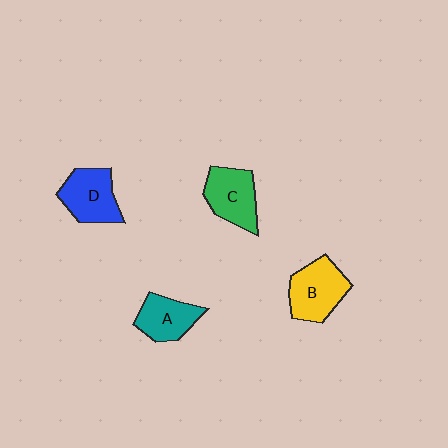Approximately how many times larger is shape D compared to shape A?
Approximately 1.2 times.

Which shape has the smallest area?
Shape A (teal).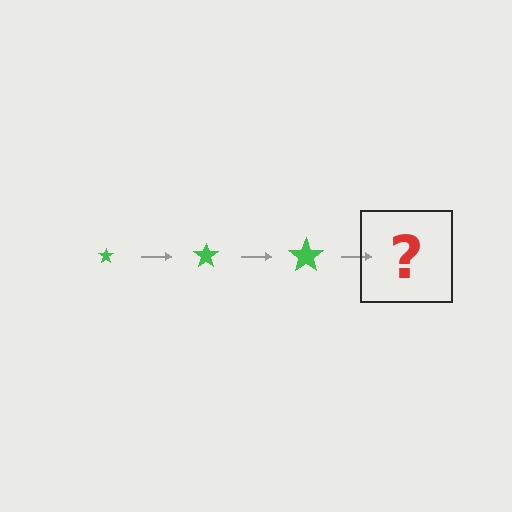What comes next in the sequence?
The next element should be a green star, larger than the previous one.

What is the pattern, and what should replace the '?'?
The pattern is that the star gets progressively larger each step. The '?' should be a green star, larger than the previous one.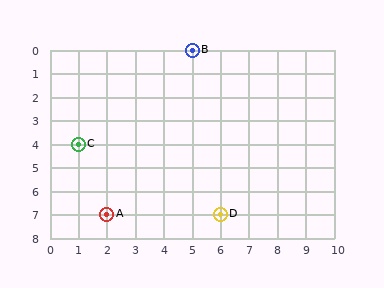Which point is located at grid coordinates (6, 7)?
Point D is at (6, 7).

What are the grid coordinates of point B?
Point B is at grid coordinates (5, 0).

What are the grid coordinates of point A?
Point A is at grid coordinates (2, 7).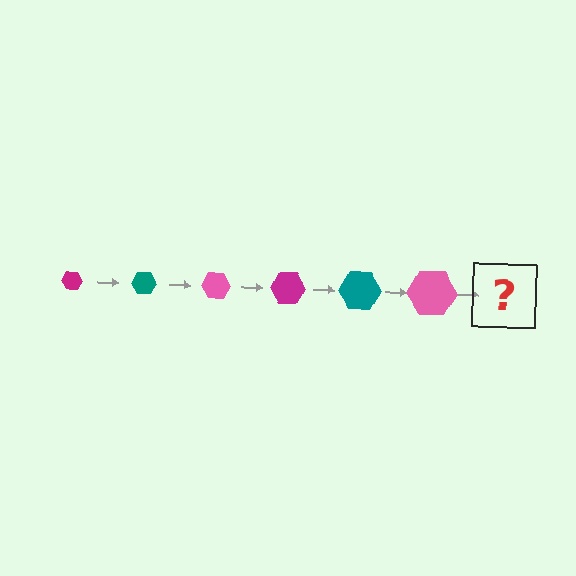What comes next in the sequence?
The next element should be a magenta hexagon, larger than the previous one.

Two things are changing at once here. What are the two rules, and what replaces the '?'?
The two rules are that the hexagon grows larger each step and the color cycles through magenta, teal, and pink. The '?' should be a magenta hexagon, larger than the previous one.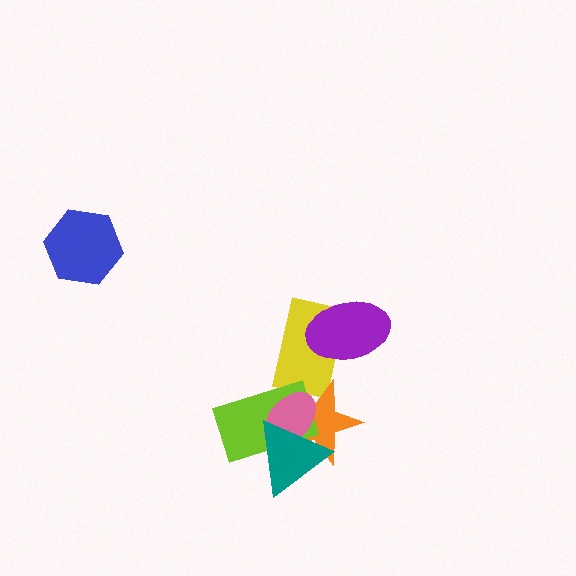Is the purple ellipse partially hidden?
No, no other shape covers it.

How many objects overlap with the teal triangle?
3 objects overlap with the teal triangle.